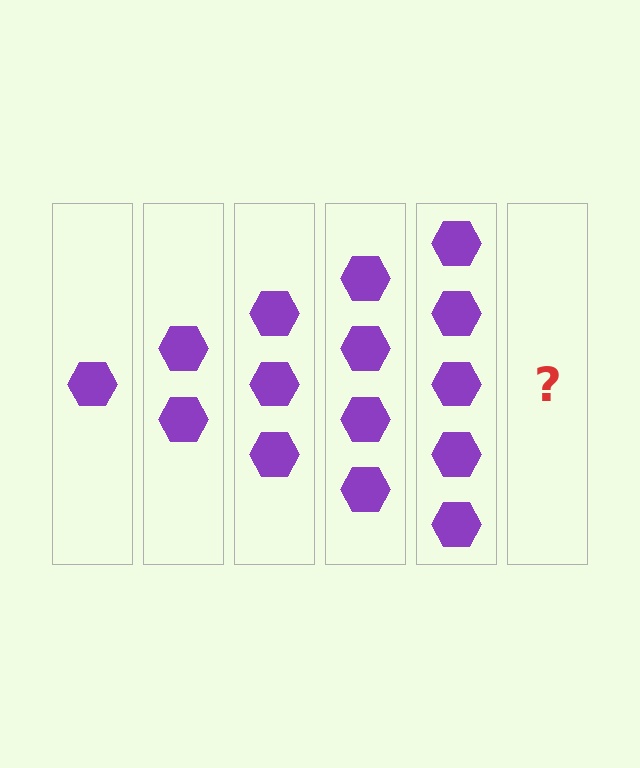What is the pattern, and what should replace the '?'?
The pattern is that each step adds one more hexagon. The '?' should be 6 hexagons.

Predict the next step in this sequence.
The next step is 6 hexagons.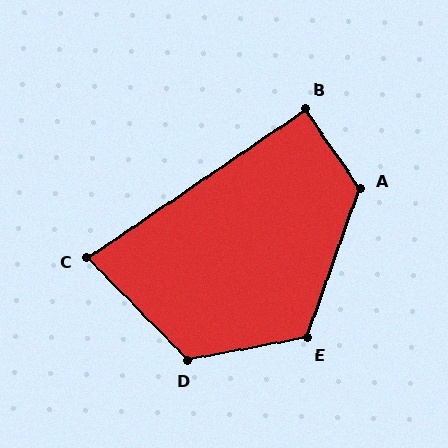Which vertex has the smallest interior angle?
C, at approximately 80 degrees.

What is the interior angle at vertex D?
Approximately 124 degrees (obtuse).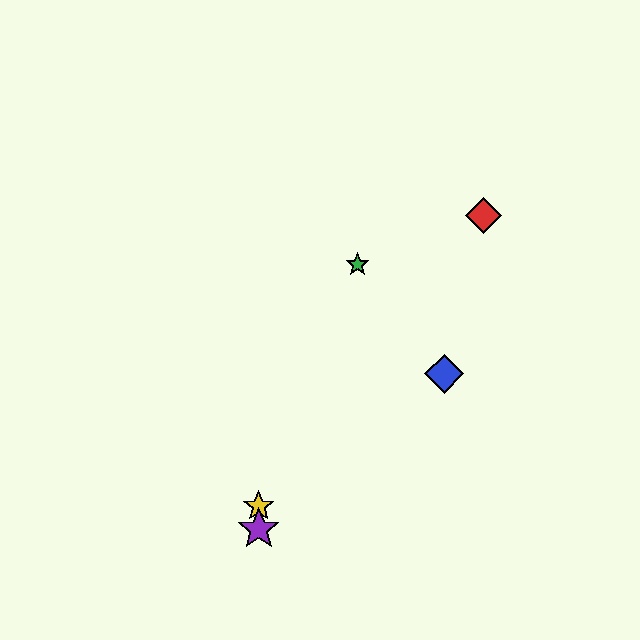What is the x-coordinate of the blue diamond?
The blue diamond is at x≈444.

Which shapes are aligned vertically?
The yellow star, the purple star are aligned vertically.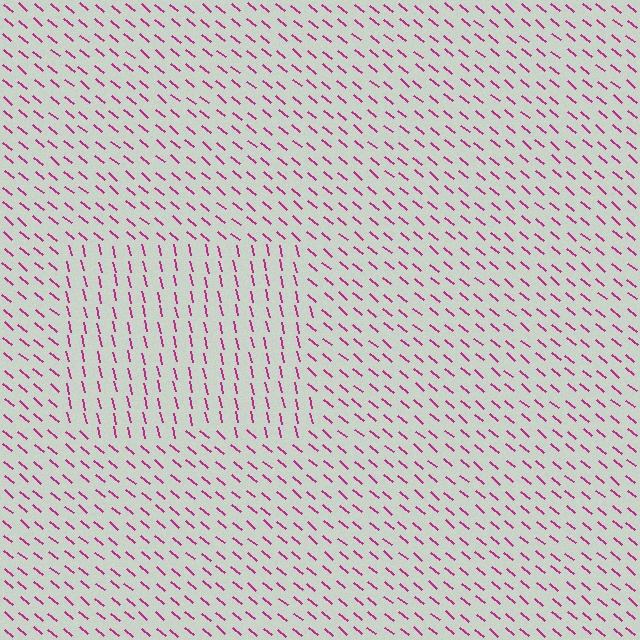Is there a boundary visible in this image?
Yes, there is a texture boundary formed by a change in line orientation.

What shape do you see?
I see a rectangle.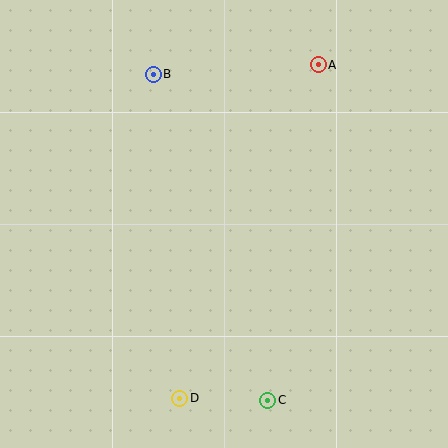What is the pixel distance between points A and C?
The distance between A and C is 339 pixels.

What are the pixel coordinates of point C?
Point C is at (268, 400).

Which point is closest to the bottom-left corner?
Point D is closest to the bottom-left corner.